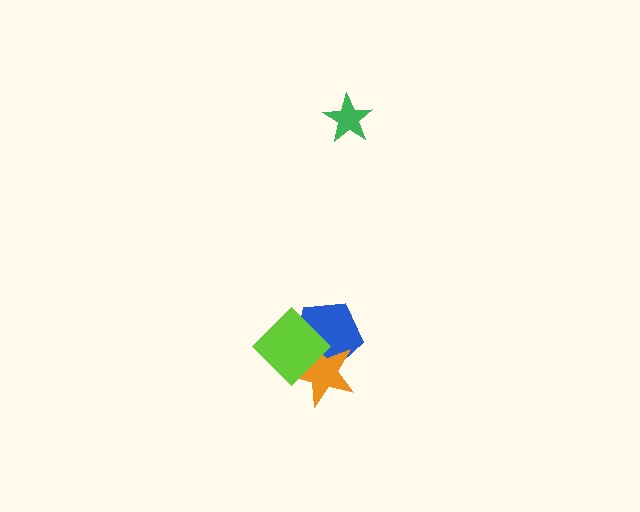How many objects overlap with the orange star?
2 objects overlap with the orange star.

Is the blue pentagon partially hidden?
Yes, it is partially covered by another shape.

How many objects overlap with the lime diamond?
2 objects overlap with the lime diamond.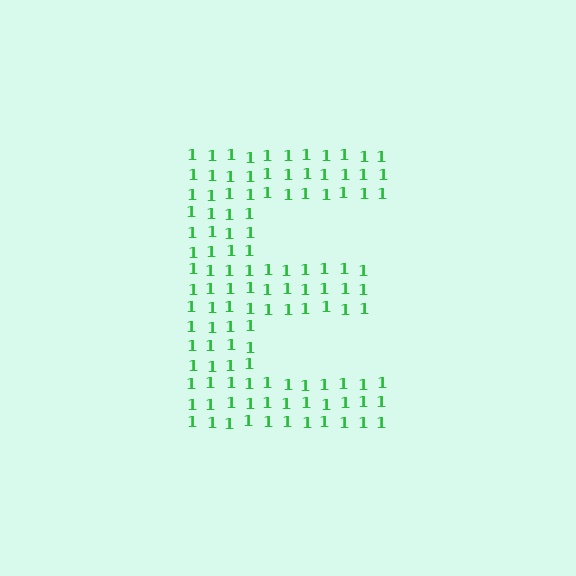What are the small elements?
The small elements are digit 1's.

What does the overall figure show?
The overall figure shows the letter E.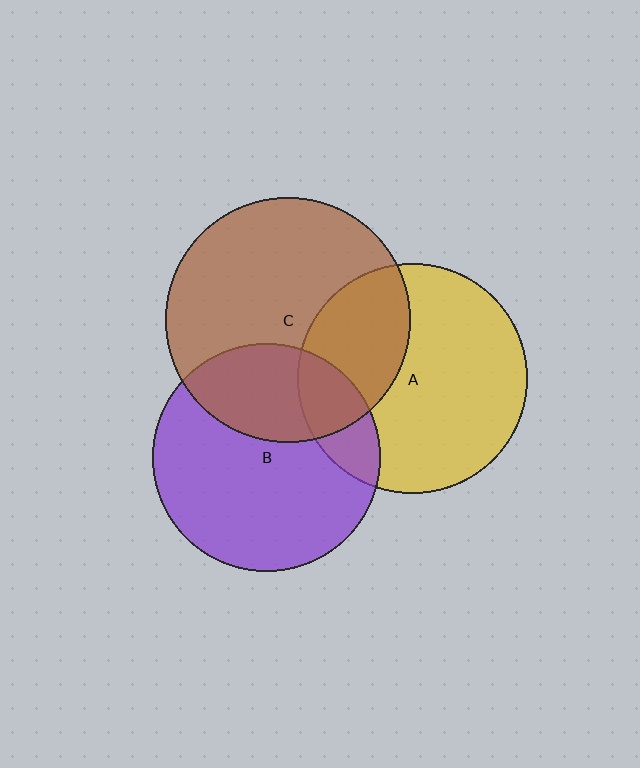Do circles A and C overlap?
Yes.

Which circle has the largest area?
Circle C (brown).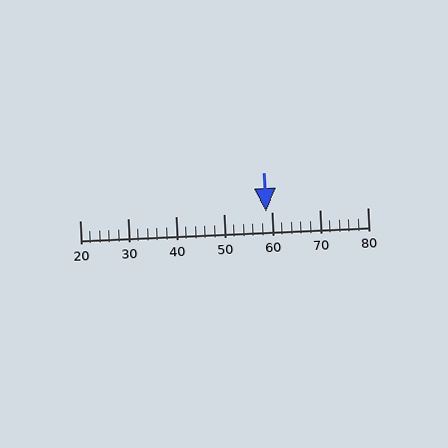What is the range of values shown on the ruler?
The ruler shows values from 20 to 80.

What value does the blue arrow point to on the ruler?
The blue arrow points to approximately 59.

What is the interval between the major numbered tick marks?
The major tick marks are spaced 10 units apart.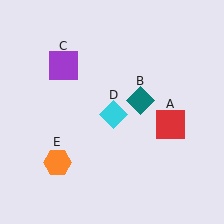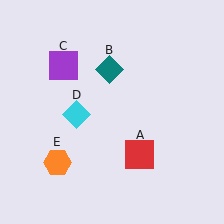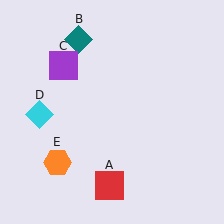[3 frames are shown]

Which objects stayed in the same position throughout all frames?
Purple square (object C) and orange hexagon (object E) remained stationary.